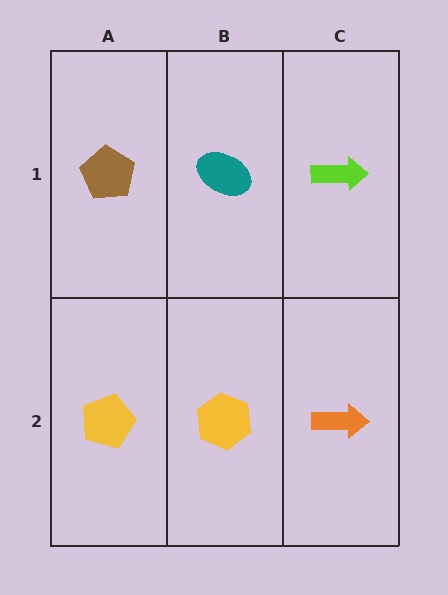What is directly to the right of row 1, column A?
A teal ellipse.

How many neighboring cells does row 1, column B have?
3.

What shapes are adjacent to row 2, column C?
A lime arrow (row 1, column C), a yellow hexagon (row 2, column B).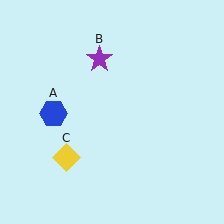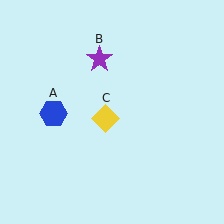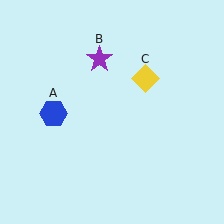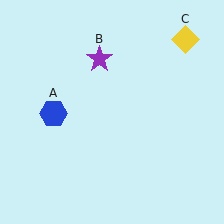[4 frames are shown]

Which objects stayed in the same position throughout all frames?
Blue hexagon (object A) and purple star (object B) remained stationary.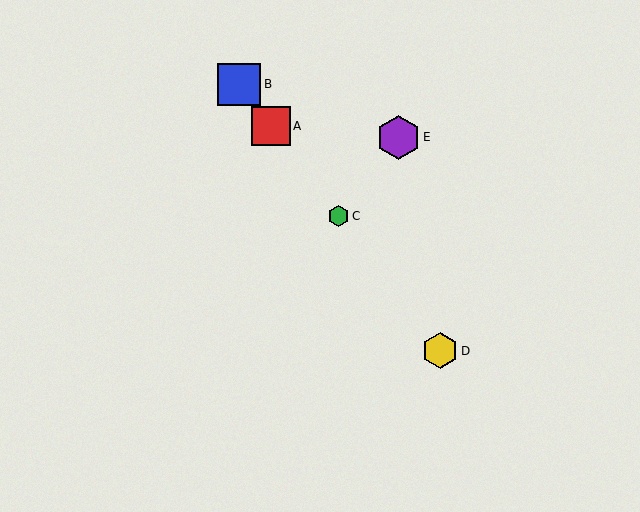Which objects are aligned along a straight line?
Objects A, B, C, D are aligned along a straight line.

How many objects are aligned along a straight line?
4 objects (A, B, C, D) are aligned along a straight line.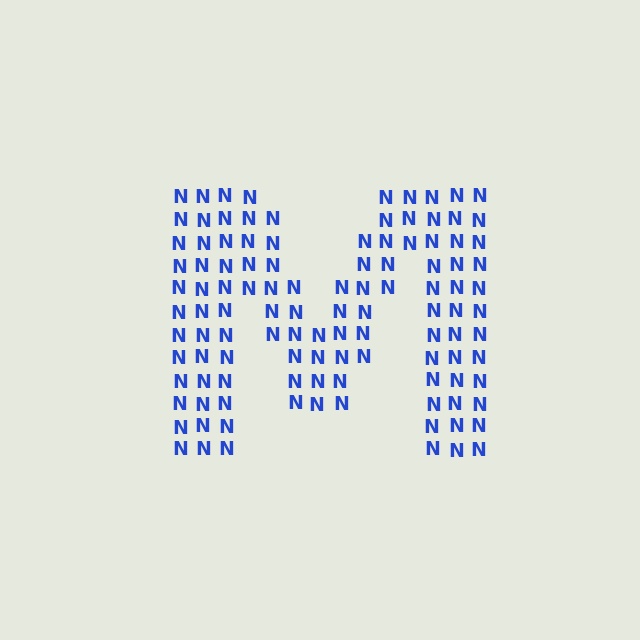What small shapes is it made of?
It is made of small letter N's.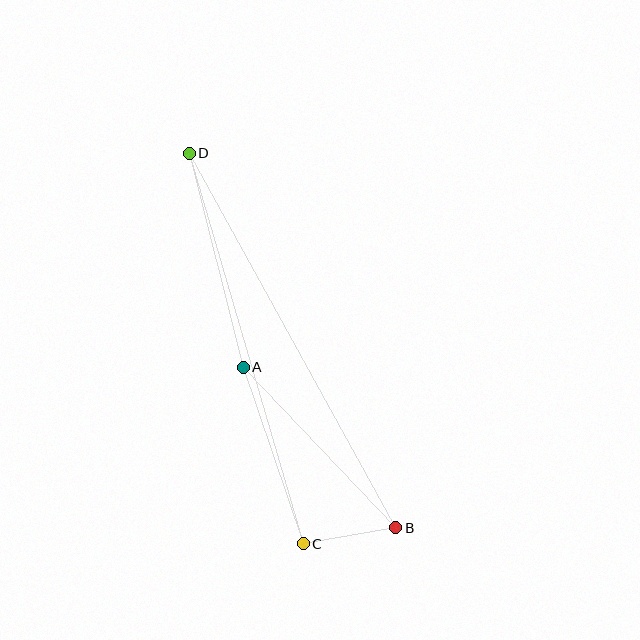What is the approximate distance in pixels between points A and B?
The distance between A and B is approximately 221 pixels.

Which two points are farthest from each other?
Points B and D are farthest from each other.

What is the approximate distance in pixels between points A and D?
The distance between A and D is approximately 221 pixels.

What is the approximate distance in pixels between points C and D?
The distance between C and D is approximately 407 pixels.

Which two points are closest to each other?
Points B and C are closest to each other.